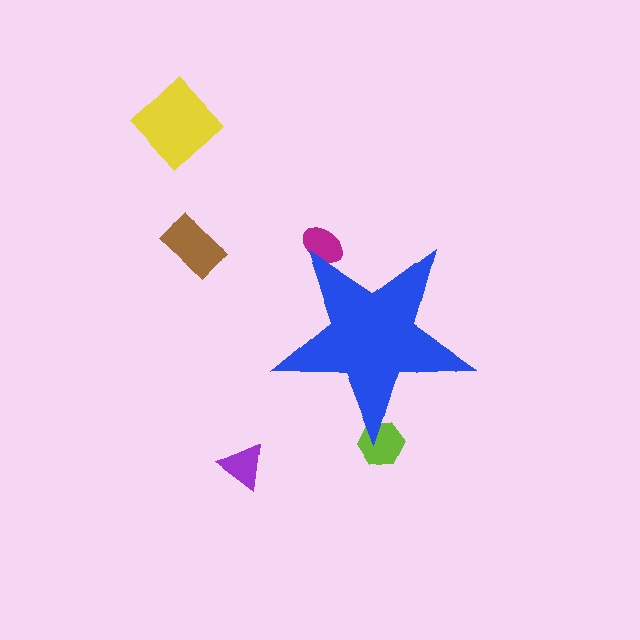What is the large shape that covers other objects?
A blue star.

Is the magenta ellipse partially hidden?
Yes, the magenta ellipse is partially hidden behind the blue star.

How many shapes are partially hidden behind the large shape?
2 shapes are partially hidden.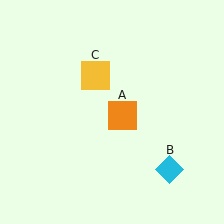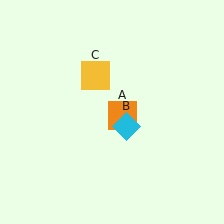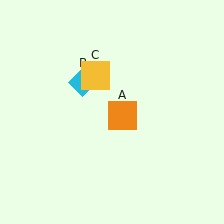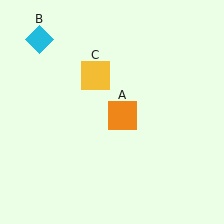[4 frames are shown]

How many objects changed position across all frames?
1 object changed position: cyan diamond (object B).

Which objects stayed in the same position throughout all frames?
Orange square (object A) and yellow square (object C) remained stationary.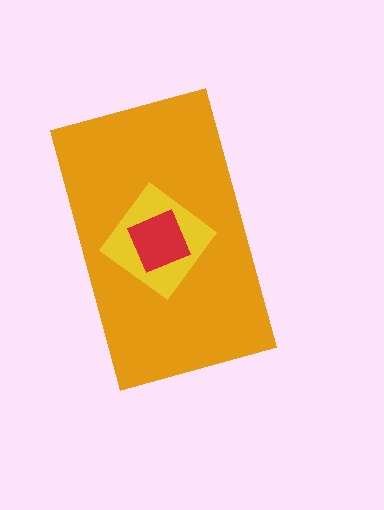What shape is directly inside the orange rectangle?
The yellow diamond.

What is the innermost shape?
The red diamond.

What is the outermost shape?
The orange rectangle.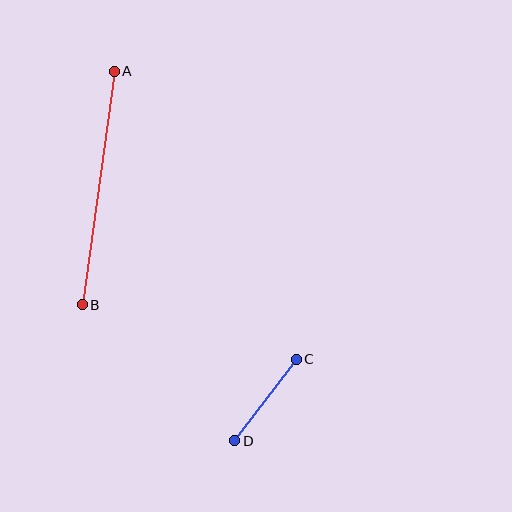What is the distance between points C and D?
The distance is approximately 102 pixels.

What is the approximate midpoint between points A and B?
The midpoint is at approximately (98, 188) pixels.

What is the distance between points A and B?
The distance is approximately 236 pixels.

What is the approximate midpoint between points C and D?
The midpoint is at approximately (265, 400) pixels.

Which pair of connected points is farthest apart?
Points A and B are farthest apart.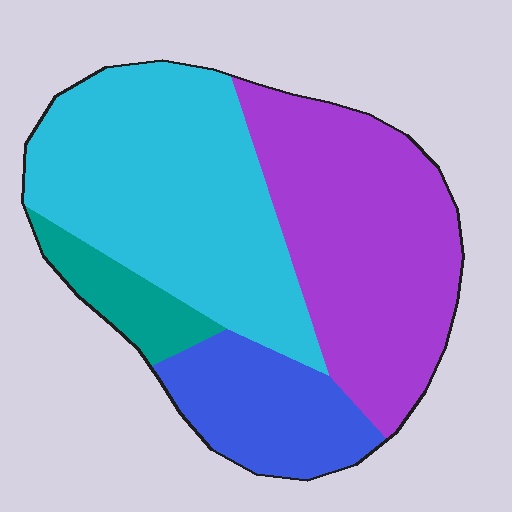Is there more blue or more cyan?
Cyan.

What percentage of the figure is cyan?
Cyan takes up about two fifths (2/5) of the figure.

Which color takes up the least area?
Teal, at roughly 10%.